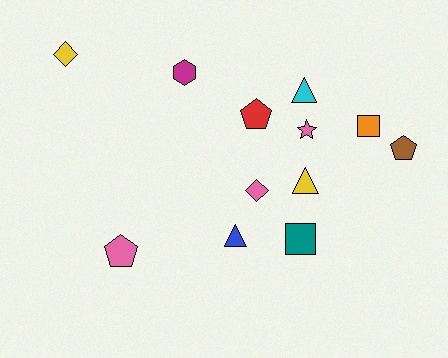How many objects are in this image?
There are 12 objects.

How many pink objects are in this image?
There are 3 pink objects.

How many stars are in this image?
There is 1 star.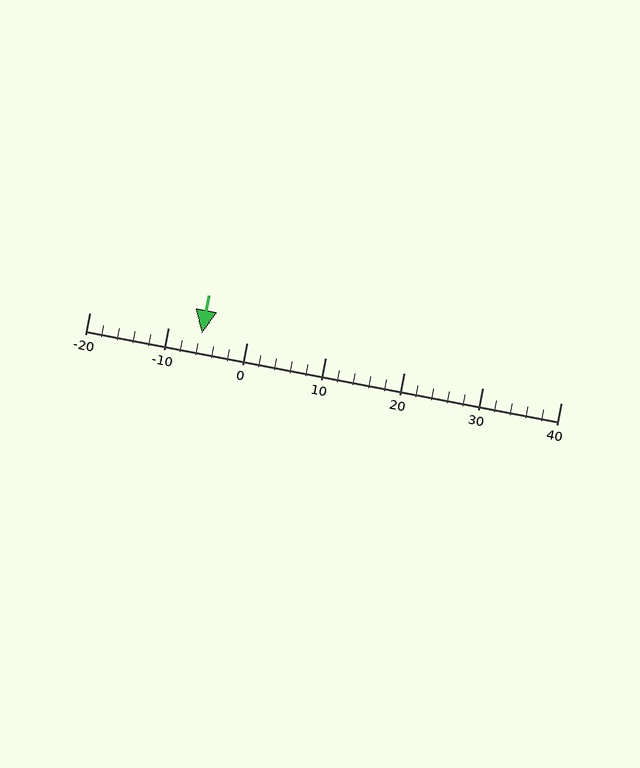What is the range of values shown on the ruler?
The ruler shows values from -20 to 40.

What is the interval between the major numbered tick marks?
The major tick marks are spaced 10 units apart.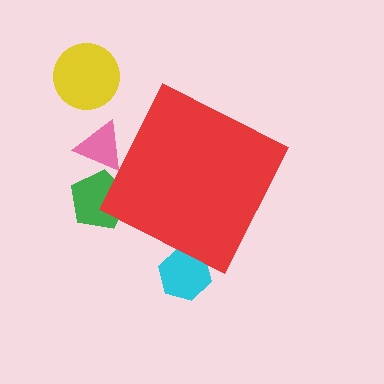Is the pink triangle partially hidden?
Yes, the pink triangle is partially hidden behind the red diamond.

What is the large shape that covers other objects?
A red diamond.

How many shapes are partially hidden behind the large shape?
3 shapes are partially hidden.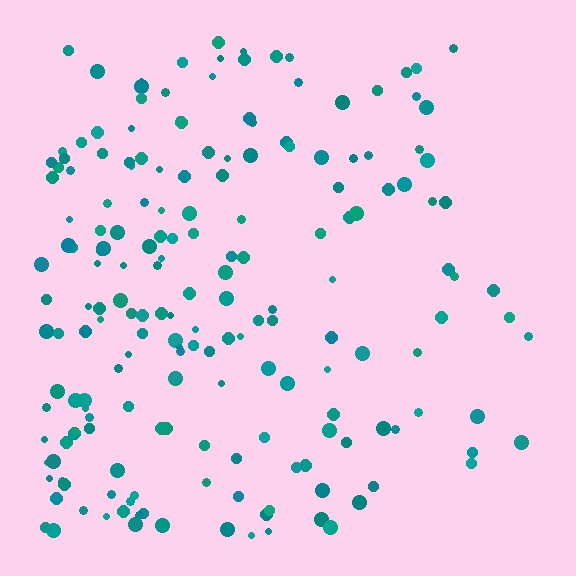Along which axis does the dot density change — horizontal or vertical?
Horizontal.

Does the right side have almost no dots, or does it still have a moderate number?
Still a moderate number, just noticeably fewer than the left.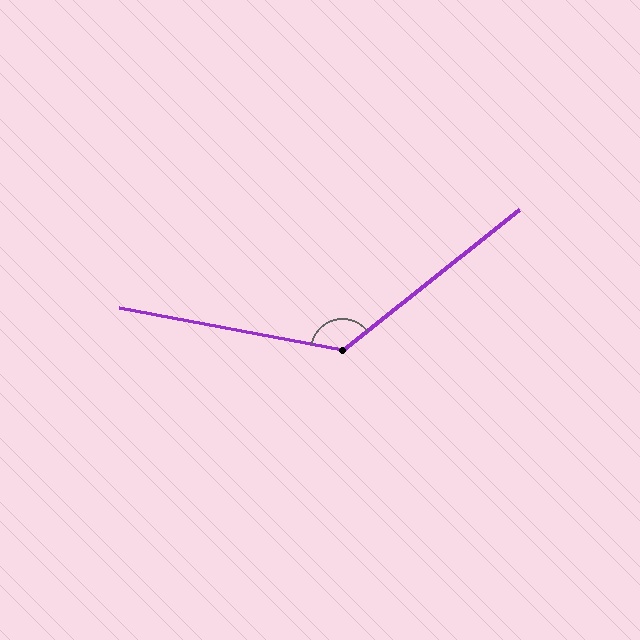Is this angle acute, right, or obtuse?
It is obtuse.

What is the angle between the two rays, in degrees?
Approximately 131 degrees.